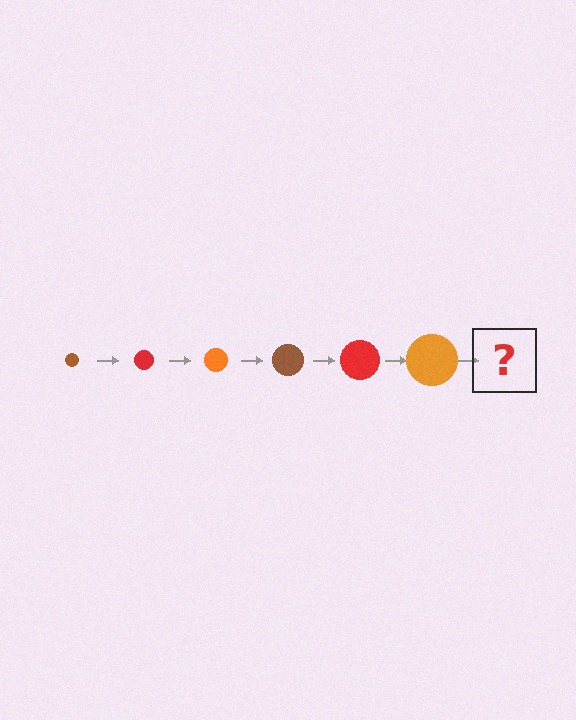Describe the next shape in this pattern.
It should be a brown circle, larger than the previous one.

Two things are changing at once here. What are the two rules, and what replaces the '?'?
The two rules are that the circle grows larger each step and the color cycles through brown, red, and orange. The '?' should be a brown circle, larger than the previous one.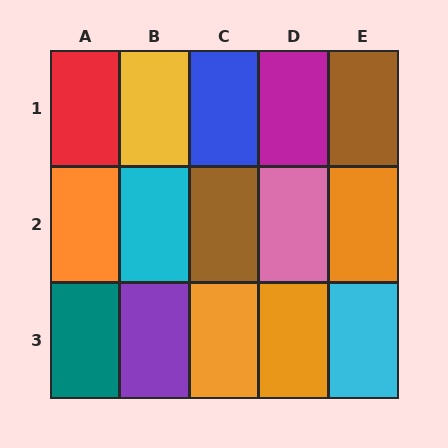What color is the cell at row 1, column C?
Blue.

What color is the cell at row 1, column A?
Red.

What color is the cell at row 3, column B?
Purple.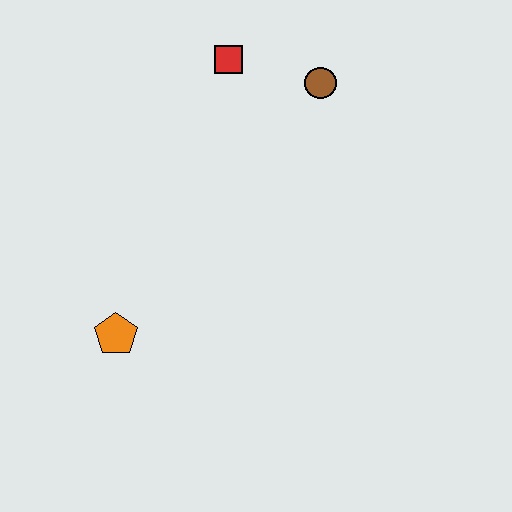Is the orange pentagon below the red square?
Yes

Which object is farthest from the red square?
The orange pentagon is farthest from the red square.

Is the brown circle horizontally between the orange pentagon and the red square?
No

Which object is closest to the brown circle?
The red square is closest to the brown circle.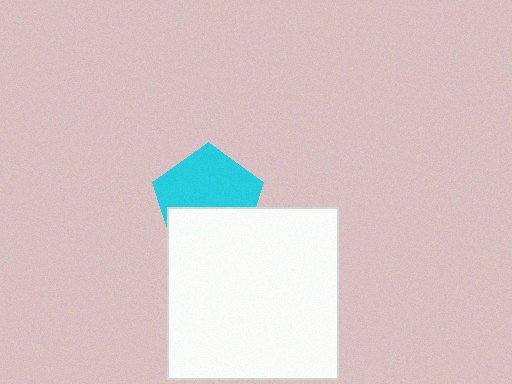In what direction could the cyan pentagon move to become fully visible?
The cyan pentagon could move up. That would shift it out from behind the white square entirely.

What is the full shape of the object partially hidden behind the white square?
The partially hidden object is a cyan pentagon.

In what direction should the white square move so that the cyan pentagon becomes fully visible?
The white square should move down. That is the shortest direction to clear the overlap and leave the cyan pentagon fully visible.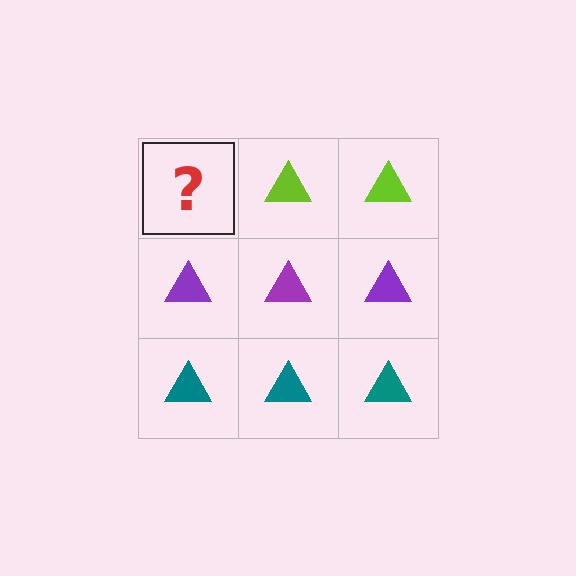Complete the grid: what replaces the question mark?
The question mark should be replaced with a lime triangle.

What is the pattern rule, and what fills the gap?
The rule is that each row has a consistent color. The gap should be filled with a lime triangle.